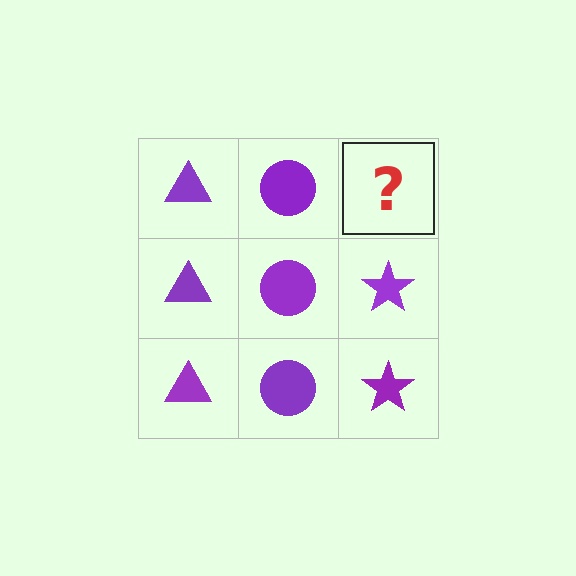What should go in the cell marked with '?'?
The missing cell should contain a purple star.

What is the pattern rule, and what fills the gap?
The rule is that each column has a consistent shape. The gap should be filled with a purple star.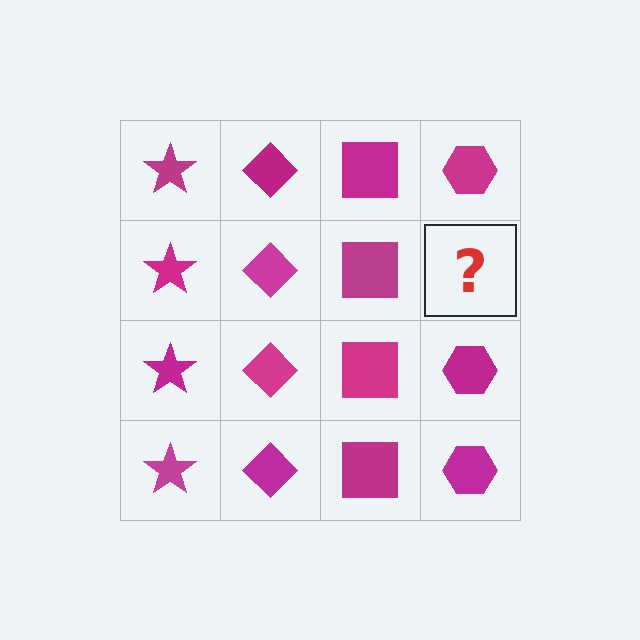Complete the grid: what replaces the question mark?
The question mark should be replaced with a magenta hexagon.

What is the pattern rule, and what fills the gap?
The rule is that each column has a consistent shape. The gap should be filled with a magenta hexagon.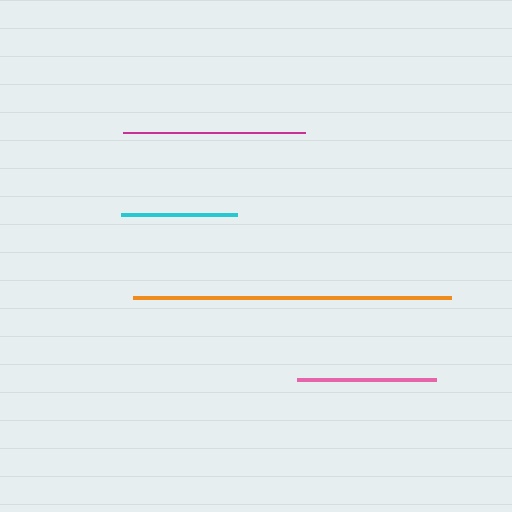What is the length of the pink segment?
The pink segment is approximately 139 pixels long.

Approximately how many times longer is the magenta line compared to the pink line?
The magenta line is approximately 1.3 times the length of the pink line.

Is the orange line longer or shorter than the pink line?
The orange line is longer than the pink line.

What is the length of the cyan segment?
The cyan segment is approximately 117 pixels long.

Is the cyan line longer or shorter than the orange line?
The orange line is longer than the cyan line.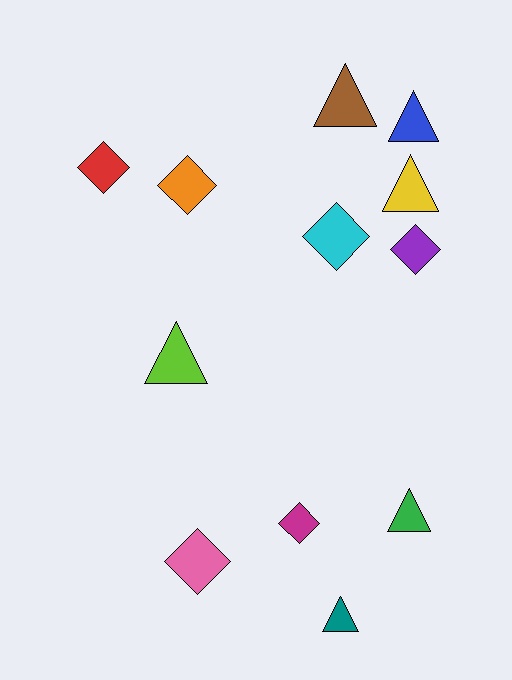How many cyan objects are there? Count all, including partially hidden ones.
There is 1 cyan object.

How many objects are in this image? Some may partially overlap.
There are 12 objects.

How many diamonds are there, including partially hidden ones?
There are 6 diamonds.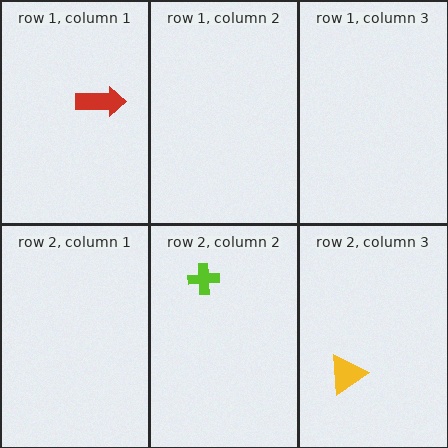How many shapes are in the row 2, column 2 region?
1.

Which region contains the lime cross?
The row 2, column 2 region.